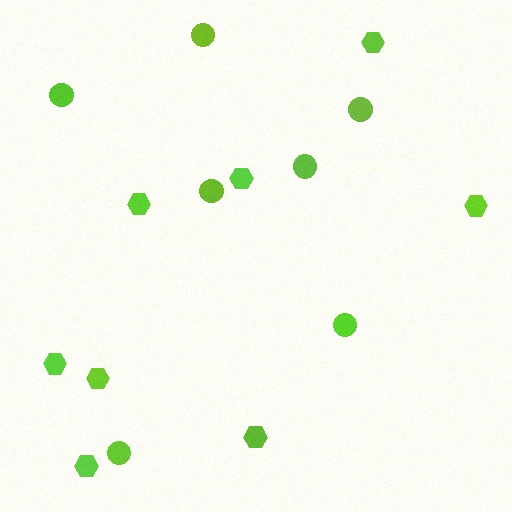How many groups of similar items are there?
There are 2 groups: one group of circles (7) and one group of hexagons (8).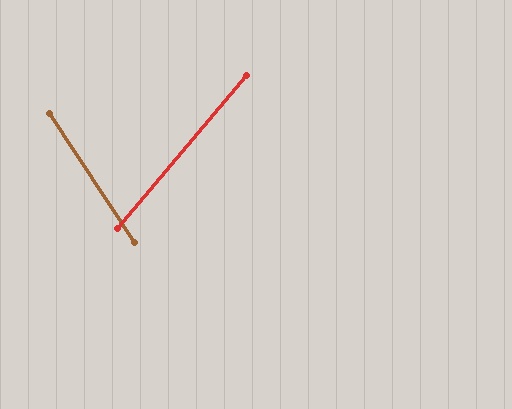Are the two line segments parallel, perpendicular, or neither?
Neither parallel nor perpendicular — they differ by about 74°.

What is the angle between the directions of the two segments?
Approximately 74 degrees.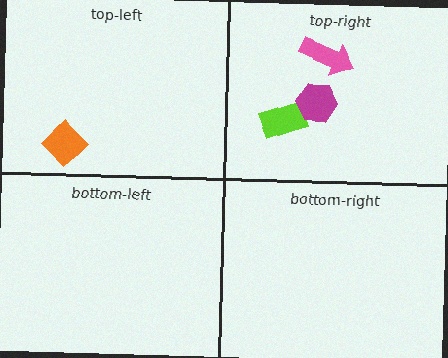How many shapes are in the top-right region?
3.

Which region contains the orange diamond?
The top-left region.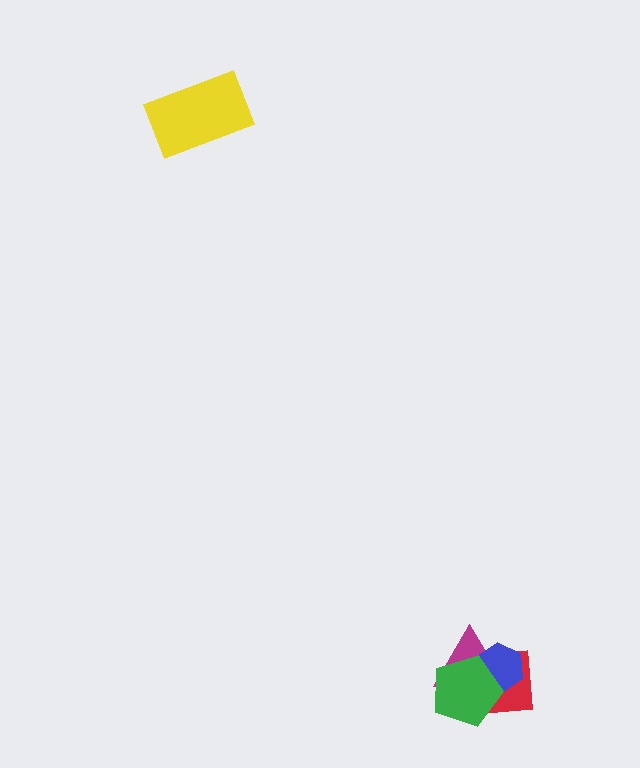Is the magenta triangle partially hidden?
Yes, it is partially covered by another shape.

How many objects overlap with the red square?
3 objects overlap with the red square.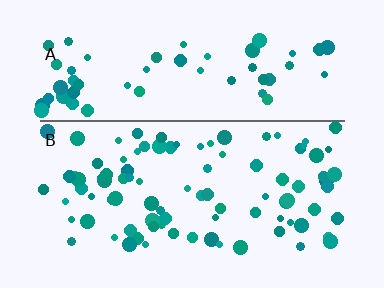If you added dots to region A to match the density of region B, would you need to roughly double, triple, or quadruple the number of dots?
Approximately double.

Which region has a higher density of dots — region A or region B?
B (the bottom).